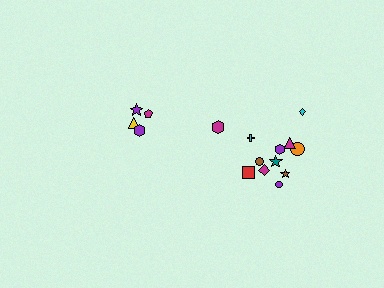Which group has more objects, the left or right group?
The right group.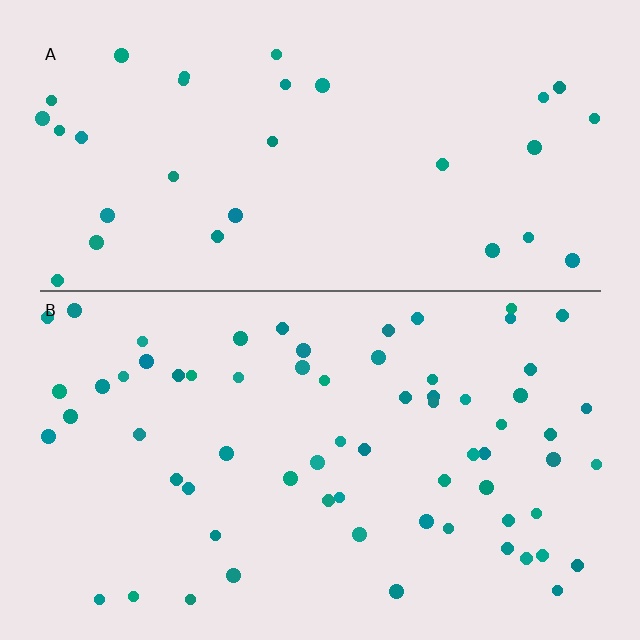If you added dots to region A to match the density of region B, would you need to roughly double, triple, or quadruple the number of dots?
Approximately double.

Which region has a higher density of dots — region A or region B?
B (the bottom).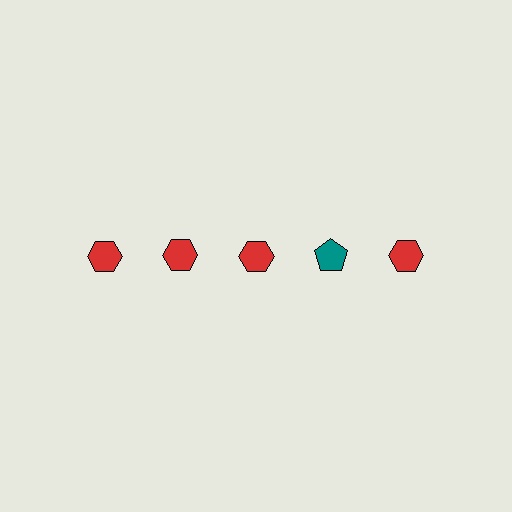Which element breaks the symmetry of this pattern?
The teal pentagon in the top row, second from right column breaks the symmetry. All other shapes are red hexagons.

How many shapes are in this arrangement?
There are 5 shapes arranged in a grid pattern.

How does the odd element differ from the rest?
It differs in both color (teal instead of red) and shape (pentagon instead of hexagon).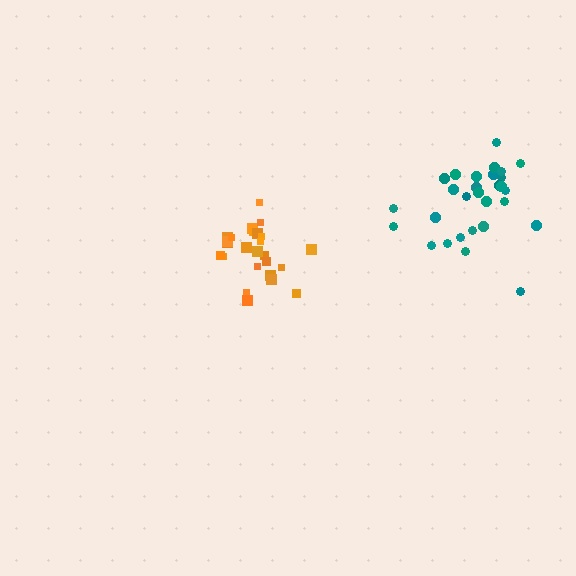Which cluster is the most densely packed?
Orange.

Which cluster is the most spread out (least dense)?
Teal.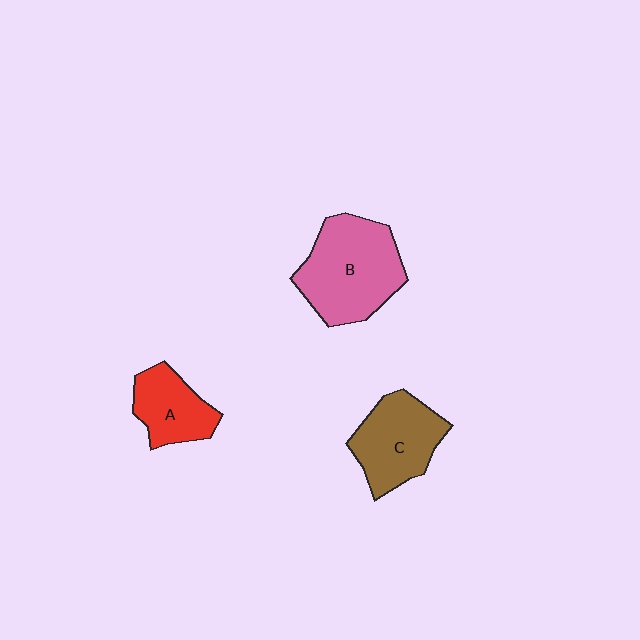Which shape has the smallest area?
Shape A (red).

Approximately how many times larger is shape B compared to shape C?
Approximately 1.3 times.